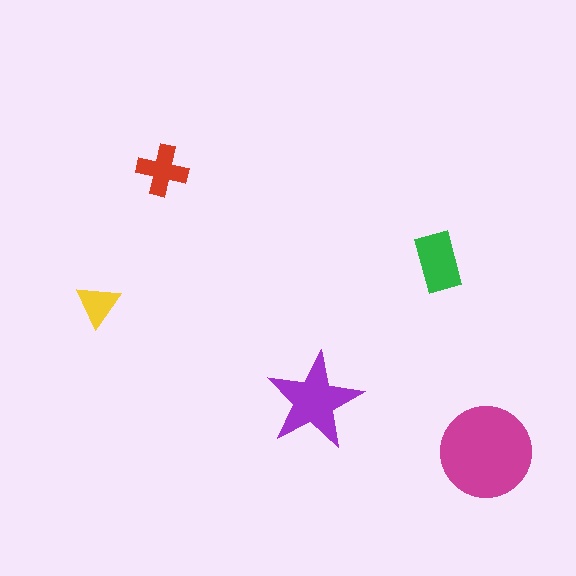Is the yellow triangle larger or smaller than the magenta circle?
Smaller.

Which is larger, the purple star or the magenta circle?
The magenta circle.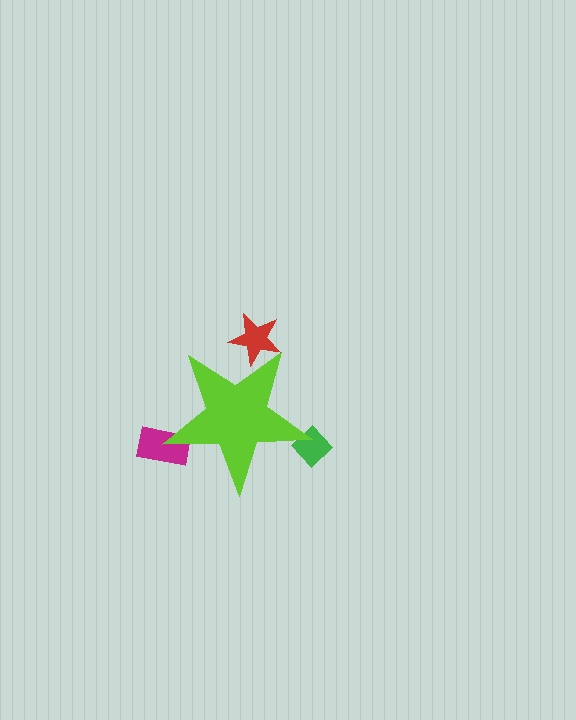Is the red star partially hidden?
Yes, the red star is partially hidden behind the lime star.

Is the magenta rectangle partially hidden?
Yes, the magenta rectangle is partially hidden behind the lime star.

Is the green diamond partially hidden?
Yes, the green diamond is partially hidden behind the lime star.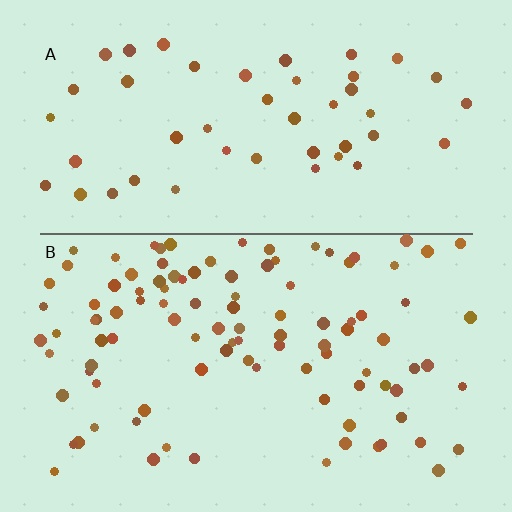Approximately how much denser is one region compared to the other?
Approximately 2.2× — region B over region A.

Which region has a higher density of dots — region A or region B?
B (the bottom).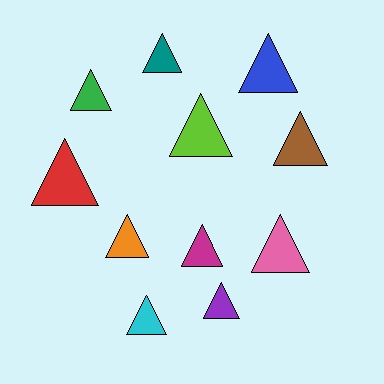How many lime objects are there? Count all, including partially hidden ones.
There is 1 lime object.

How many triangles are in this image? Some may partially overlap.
There are 11 triangles.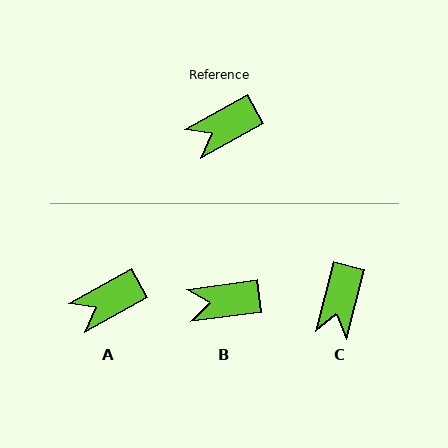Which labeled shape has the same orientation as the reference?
A.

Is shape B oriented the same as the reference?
No, it is off by about 22 degrees.